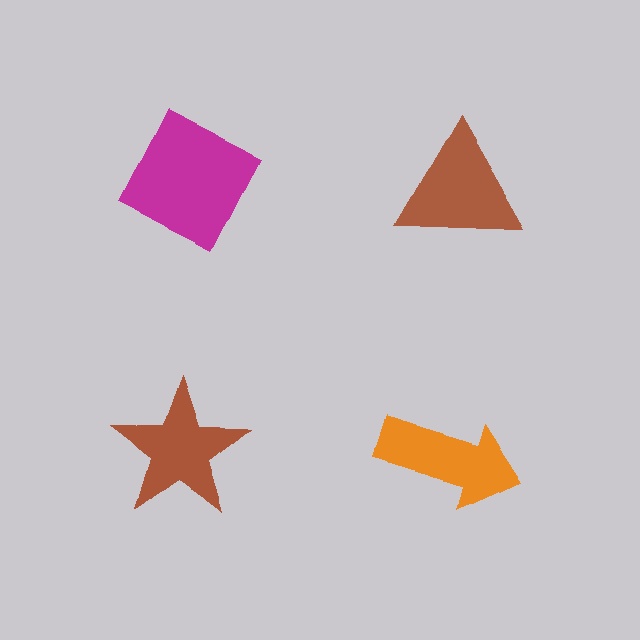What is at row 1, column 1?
A magenta diamond.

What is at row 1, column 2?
A brown triangle.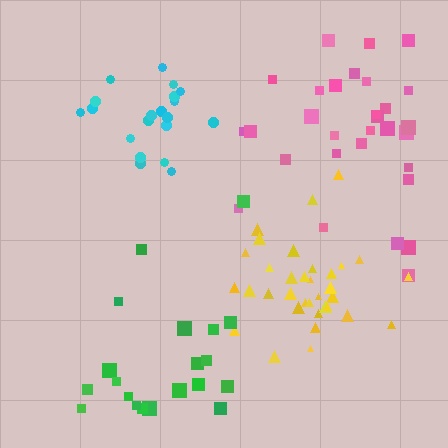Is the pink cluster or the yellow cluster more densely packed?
Yellow.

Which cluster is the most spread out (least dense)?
Green.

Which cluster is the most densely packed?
Yellow.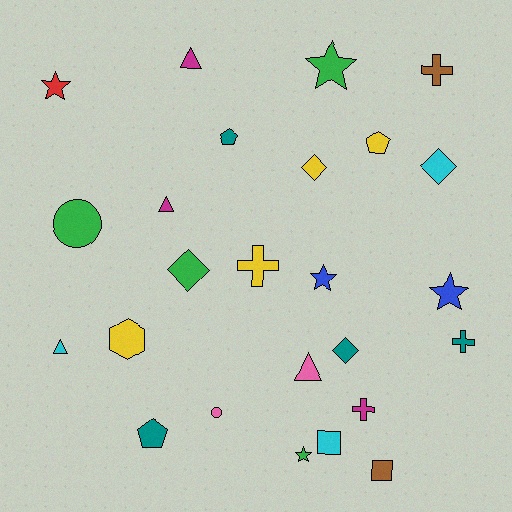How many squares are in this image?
There are 2 squares.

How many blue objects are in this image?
There are 2 blue objects.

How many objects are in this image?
There are 25 objects.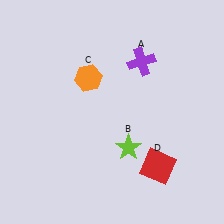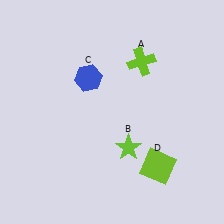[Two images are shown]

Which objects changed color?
A changed from purple to lime. C changed from orange to blue. D changed from red to lime.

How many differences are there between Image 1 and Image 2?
There are 3 differences between the two images.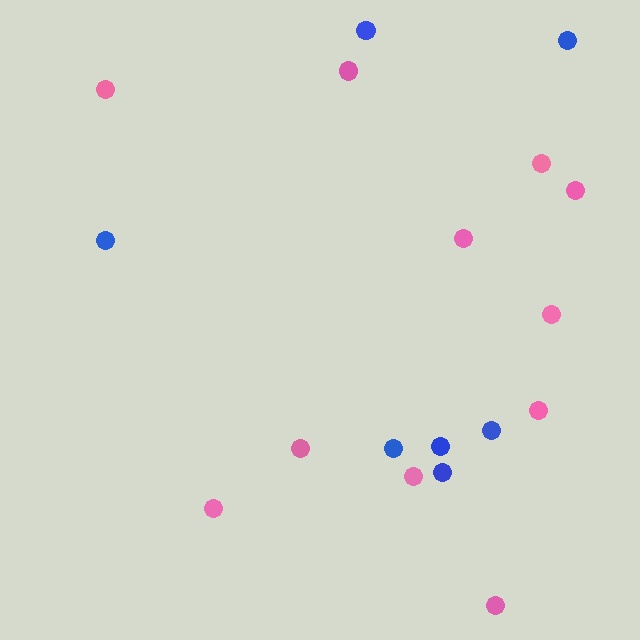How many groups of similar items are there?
There are 2 groups: one group of pink circles (11) and one group of blue circles (7).